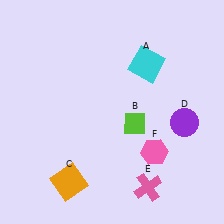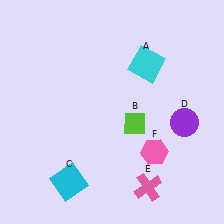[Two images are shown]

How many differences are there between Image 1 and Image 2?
There is 1 difference between the two images.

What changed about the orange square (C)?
In Image 1, C is orange. In Image 2, it changed to cyan.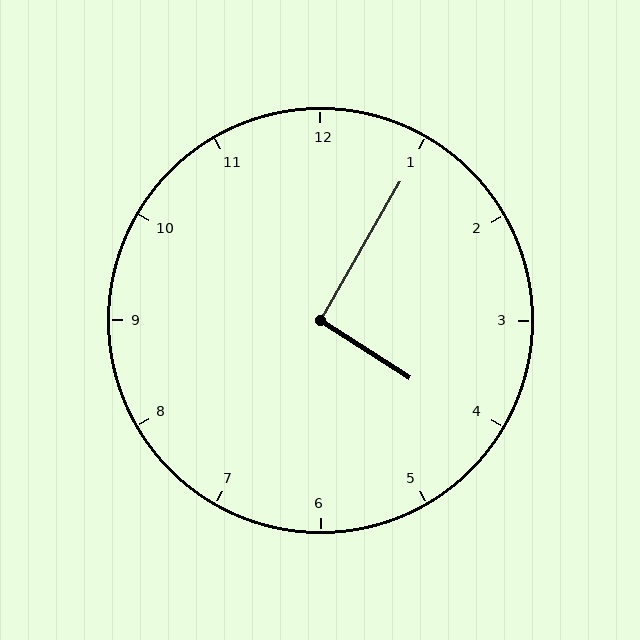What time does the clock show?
4:05.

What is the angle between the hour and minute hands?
Approximately 92 degrees.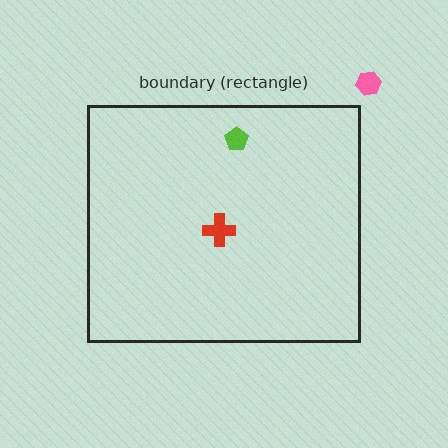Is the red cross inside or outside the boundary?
Inside.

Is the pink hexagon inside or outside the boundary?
Outside.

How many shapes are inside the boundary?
2 inside, 1 outside.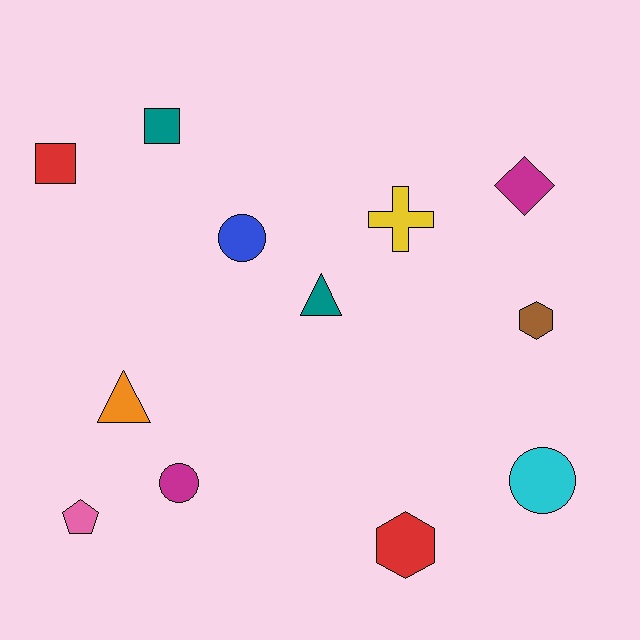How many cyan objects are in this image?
There is 1 cyan object.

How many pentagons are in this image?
There is 1 pentagon.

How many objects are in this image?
There are 12 objects.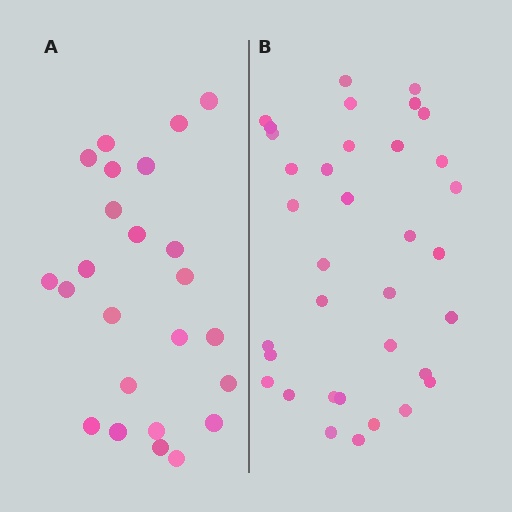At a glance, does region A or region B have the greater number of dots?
Region B (the right region) has more dots.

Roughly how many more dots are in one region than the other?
Region B has roughly 12 or so more dots than region A.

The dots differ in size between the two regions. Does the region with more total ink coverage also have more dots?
No. Region A has more total ink coverage because its dots are larger, but region B actually contains more individual dots. Total area can be misleading — the number of items is what matters here.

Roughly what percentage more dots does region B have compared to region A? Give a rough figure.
About 45% more.